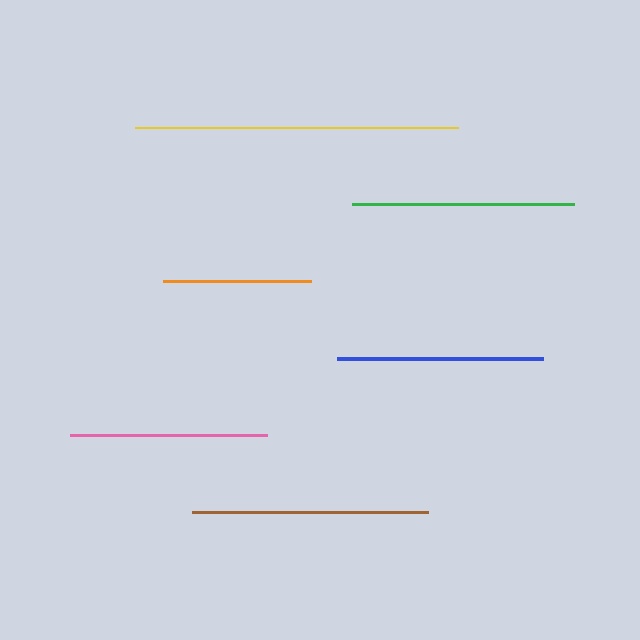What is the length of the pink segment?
The pink segment is approximately 197 pixels long.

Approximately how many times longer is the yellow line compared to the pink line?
The yellow line is approximately 1.6 times the length of the pink line.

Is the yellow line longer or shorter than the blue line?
The yellow line is longer than the blue line.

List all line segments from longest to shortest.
From longest to shortest: yellow, brown, green, blue, pink, orange.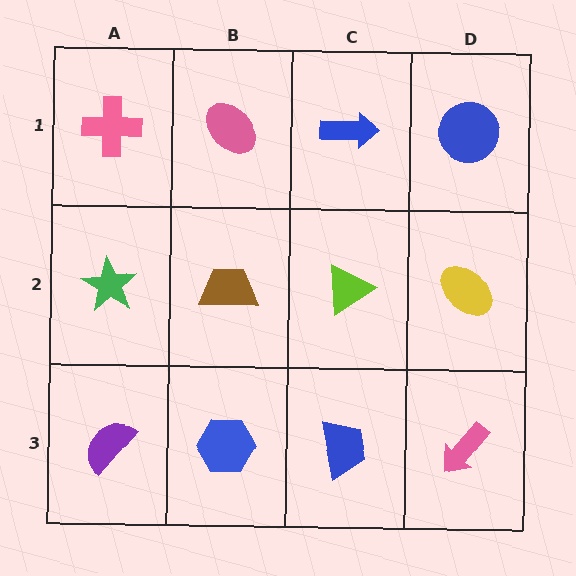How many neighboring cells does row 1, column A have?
2.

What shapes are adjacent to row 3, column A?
A green star (row 2, column A), a blue hexagon (row 3, column B).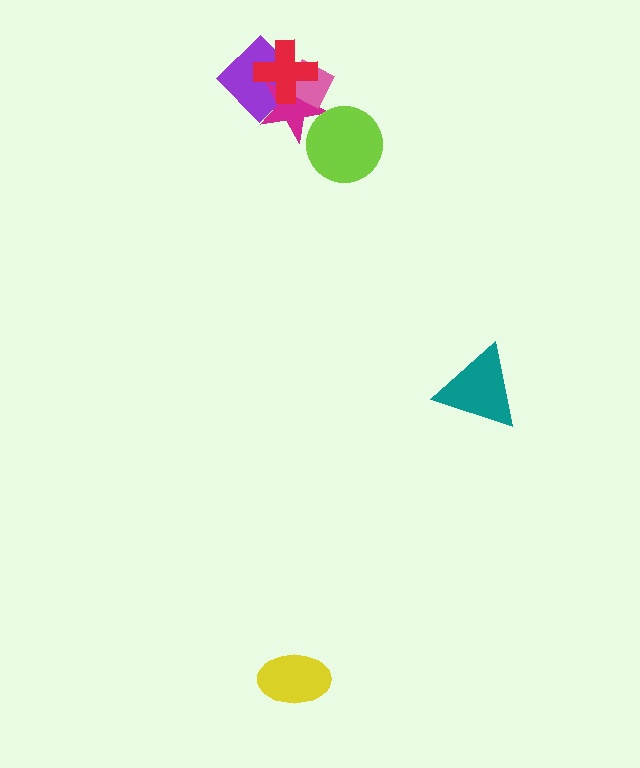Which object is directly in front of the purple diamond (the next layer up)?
The magenta star is directly in front of the purple diamond.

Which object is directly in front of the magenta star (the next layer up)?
The pink diamond is directly in front of the magenta star.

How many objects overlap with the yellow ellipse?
0 objects overlap with the yellow ellipse.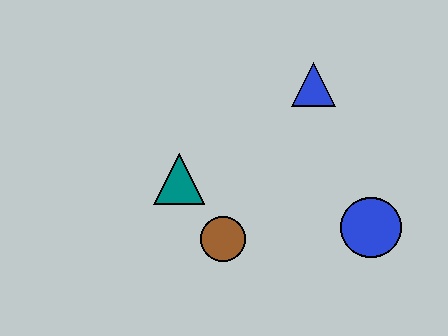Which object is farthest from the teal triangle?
The blue circle is farthest from the teal triangle.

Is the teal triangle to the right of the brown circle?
No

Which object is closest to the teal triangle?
The brown circle is closest to the teal triangle.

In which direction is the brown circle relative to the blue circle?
The brown circle is to the left of the blue circle.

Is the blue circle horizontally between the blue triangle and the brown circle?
No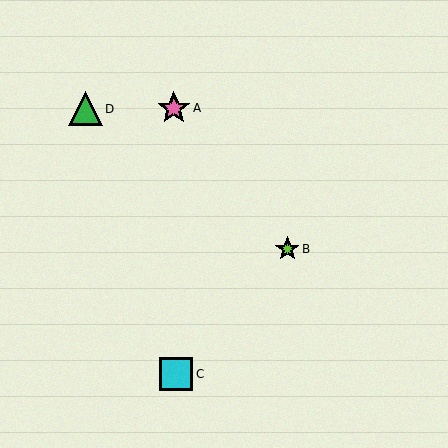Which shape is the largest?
The cyan square (labeled C) is the largest.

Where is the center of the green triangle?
The center of the green triangle is at (85, 109).